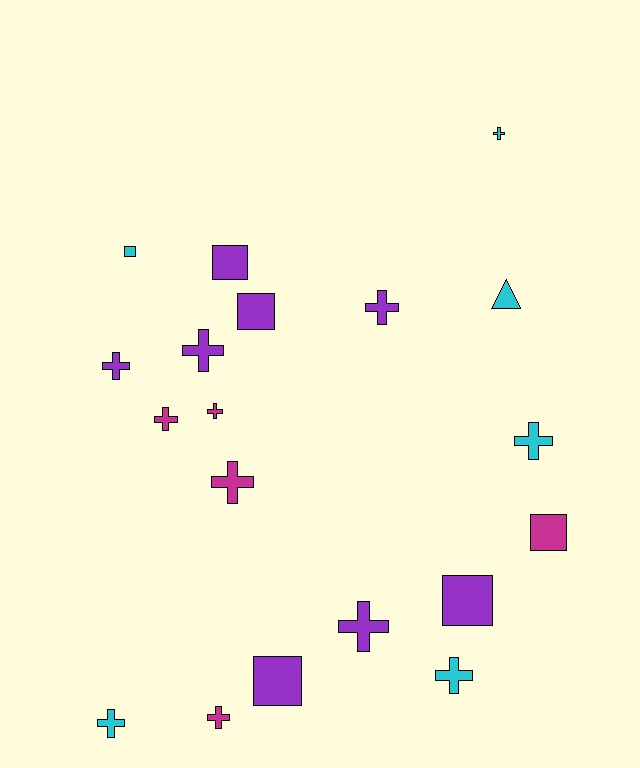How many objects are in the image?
There are 19 objects.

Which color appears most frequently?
Purple, with 8 objects.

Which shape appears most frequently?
Cross, with 12 objects.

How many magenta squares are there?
There is 1 magenta square.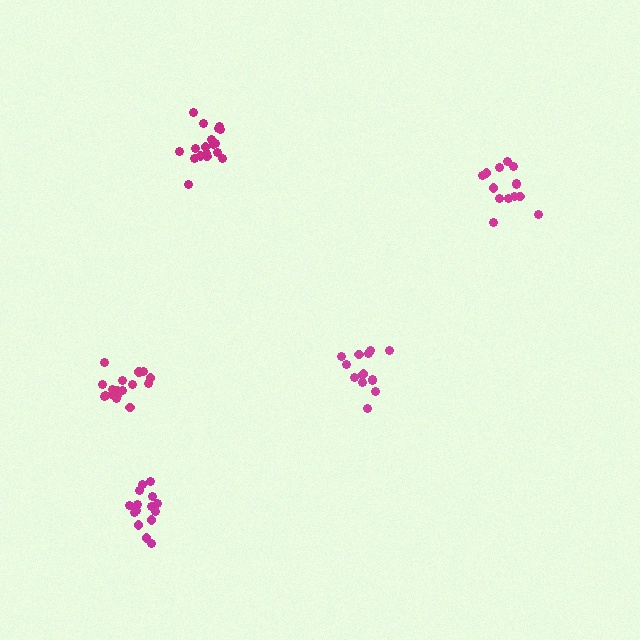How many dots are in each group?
Group 1: 18 dots, Group 2: 17 dots, Group 3: 14 dots, Group 4: 14 dots, Group 5: 15 dots (78 total).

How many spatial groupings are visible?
There are 5 spatial groupings.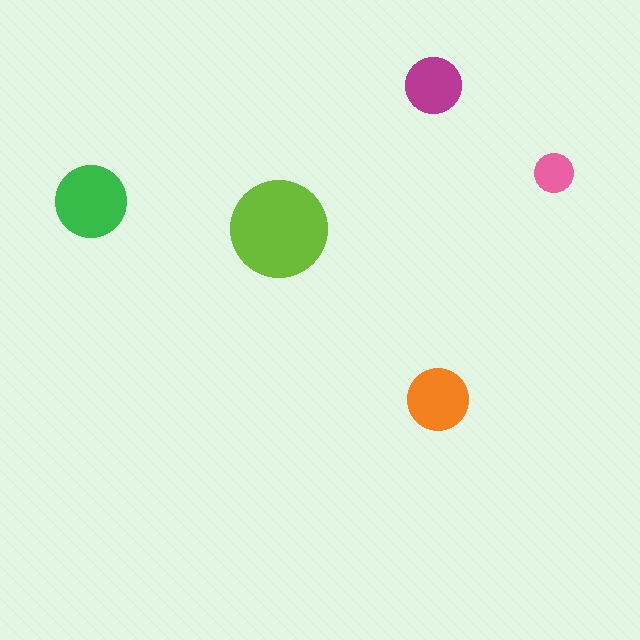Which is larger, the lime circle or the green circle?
The lime one.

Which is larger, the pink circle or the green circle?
The green one.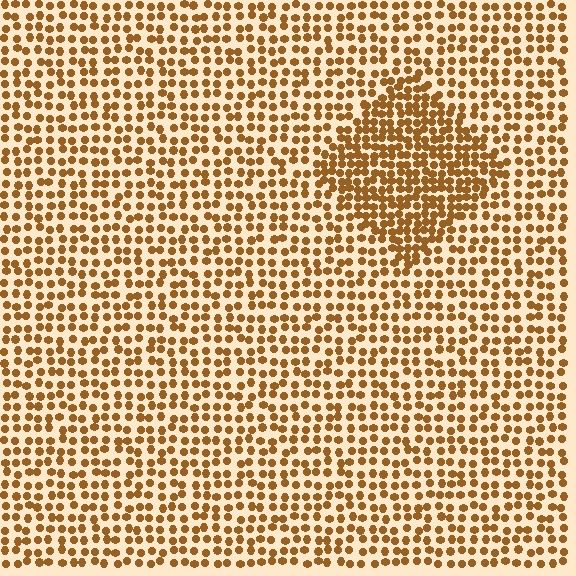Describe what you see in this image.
The image contains small brown elements arranged at two different densities. A diamond-shaped region is visible where the elements are more densely packed than the surrounding area.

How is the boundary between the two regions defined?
The boundary is defined by a change in element density (approximately 1.8x ratio). All elements are the same color, size, and shape.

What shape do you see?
I see a diamond.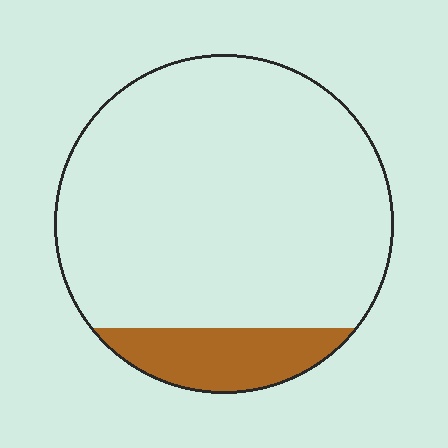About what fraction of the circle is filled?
About one eighth (1/8).